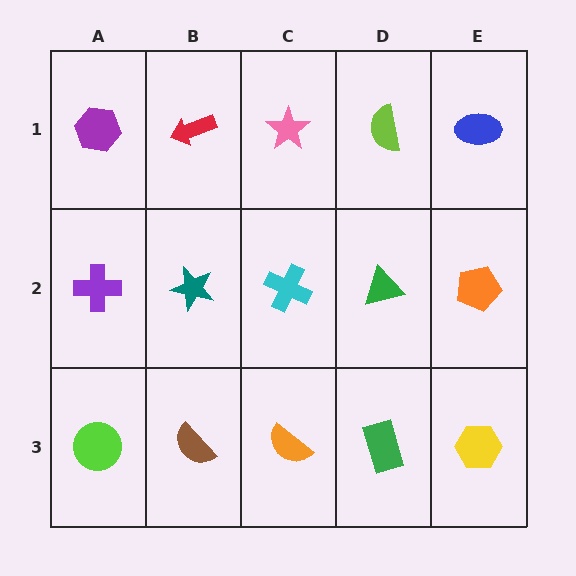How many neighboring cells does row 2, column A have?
3.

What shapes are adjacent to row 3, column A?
A purple cross (row 2, column A), a brown semicircle (row 3, column B).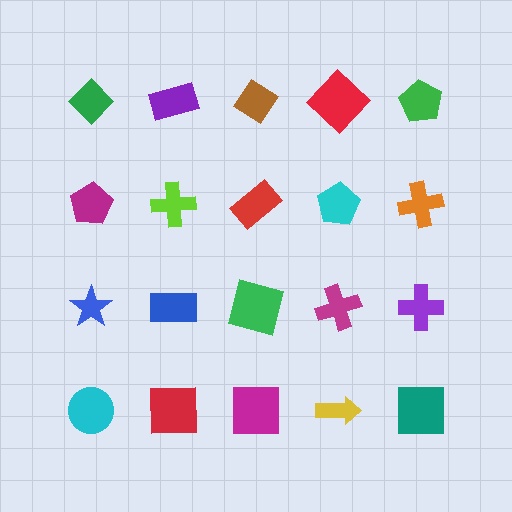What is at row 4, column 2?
A red square.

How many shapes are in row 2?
5 shapes.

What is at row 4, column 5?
A teal square.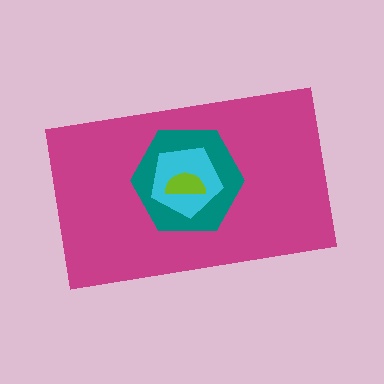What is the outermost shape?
The magenta rectangle.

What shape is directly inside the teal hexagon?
The cyan pentagon.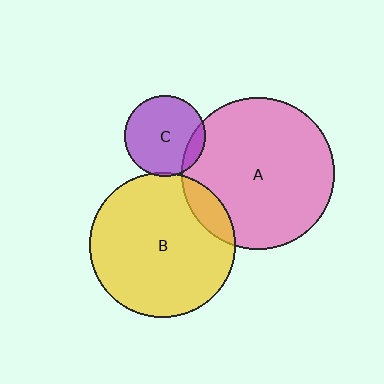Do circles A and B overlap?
Yes.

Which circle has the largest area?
Circle A (pink).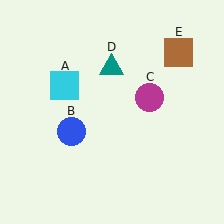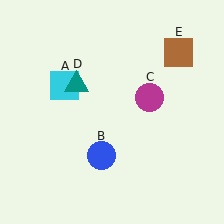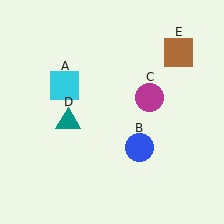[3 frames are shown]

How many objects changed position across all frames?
2 objects changed position: blue circle (object B), teal triangle (object D).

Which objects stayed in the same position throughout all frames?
Cyan square (object A) and magenta circle (object C) and brown square (object E) remained stationary.